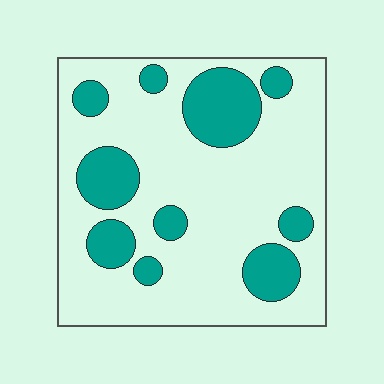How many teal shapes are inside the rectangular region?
10.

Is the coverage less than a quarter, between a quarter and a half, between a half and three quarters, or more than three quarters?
Between a quarter and a half.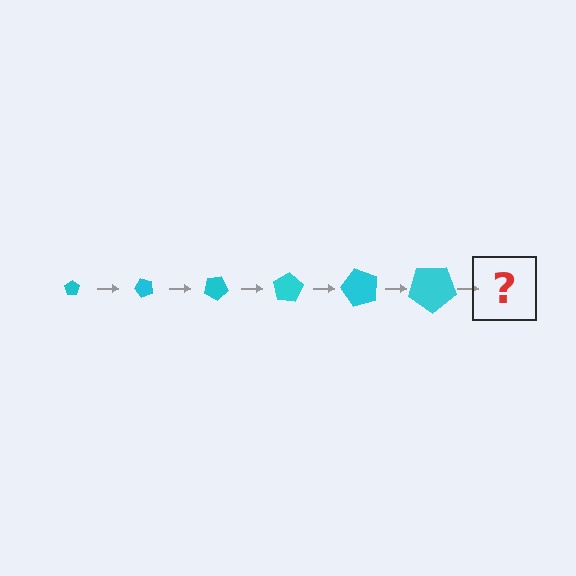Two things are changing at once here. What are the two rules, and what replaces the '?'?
The two rules are that the pentagon grows larger each step and it rotates 50 degrees each step. The '?' should be a pentagon, larger than the previous one and rotated 300 degrees from the start.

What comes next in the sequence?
The next element should be a pentagon, larger than the previous one and rotated 300 degrees from the start.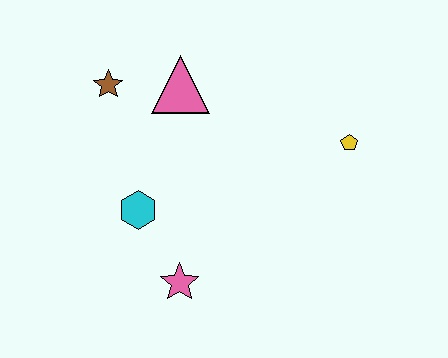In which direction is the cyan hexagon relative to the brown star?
The cyan hexagon is below the brown star.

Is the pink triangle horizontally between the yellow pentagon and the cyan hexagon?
Yes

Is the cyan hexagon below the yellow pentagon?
Yes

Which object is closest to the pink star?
The cyan hexagon is closest to the pink star.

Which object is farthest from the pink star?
The yellow pentagon is farthest from the pink star.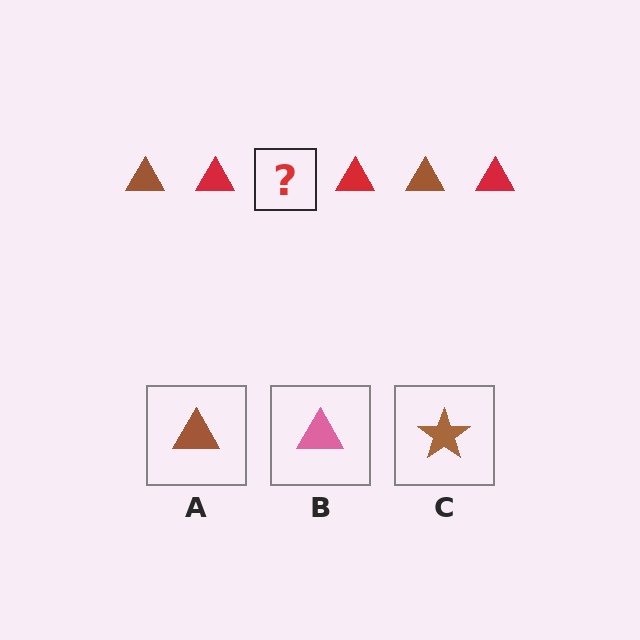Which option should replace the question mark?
Option A.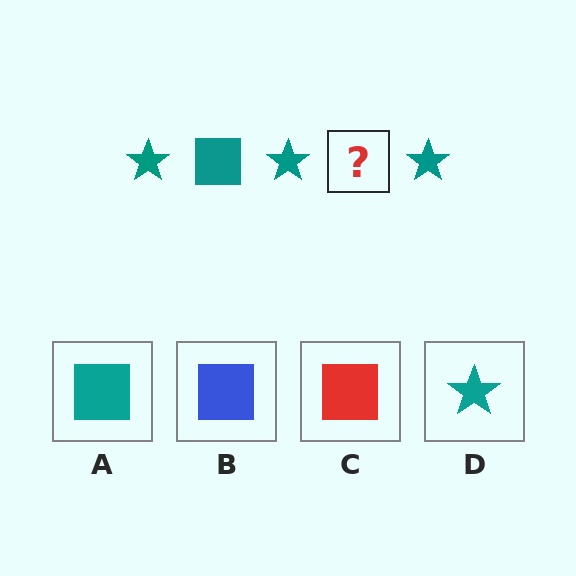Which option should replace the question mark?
Option A.